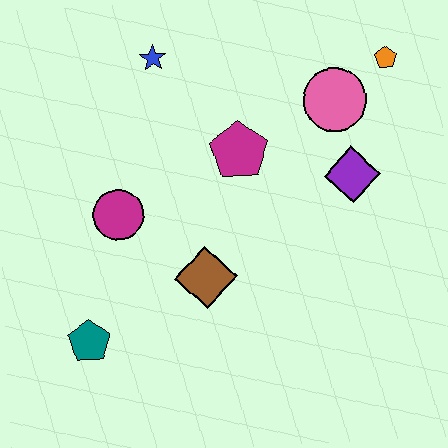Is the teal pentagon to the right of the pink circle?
No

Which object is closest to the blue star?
The magenta pentagon is closest to the blue star.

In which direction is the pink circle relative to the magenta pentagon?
The pink circle is to the right of the magenta pentagon.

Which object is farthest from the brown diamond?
The orange pentagon is farthest from the brown diamond.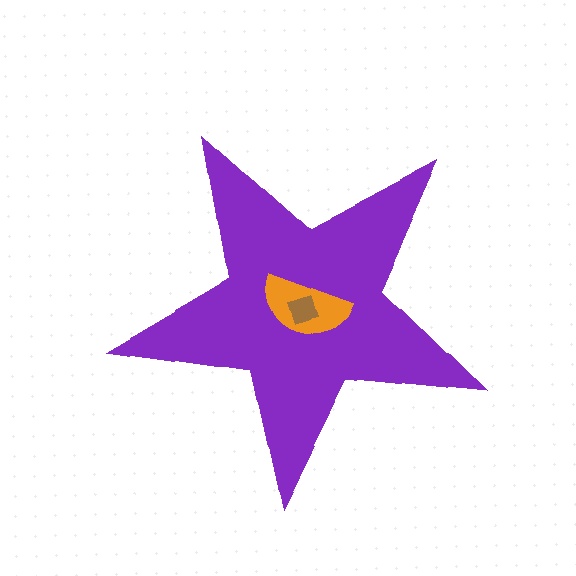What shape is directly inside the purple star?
The orange semicircle.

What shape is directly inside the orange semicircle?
The brown diamond.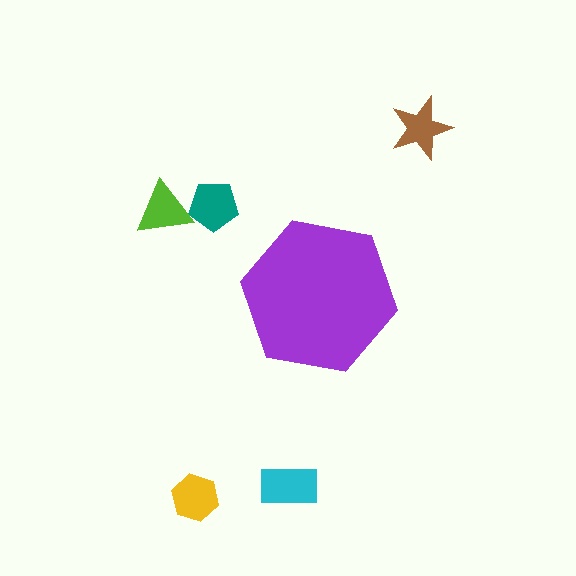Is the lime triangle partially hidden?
No, the lime triangle is fully visible.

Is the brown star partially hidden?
No, the brown star is fully visible.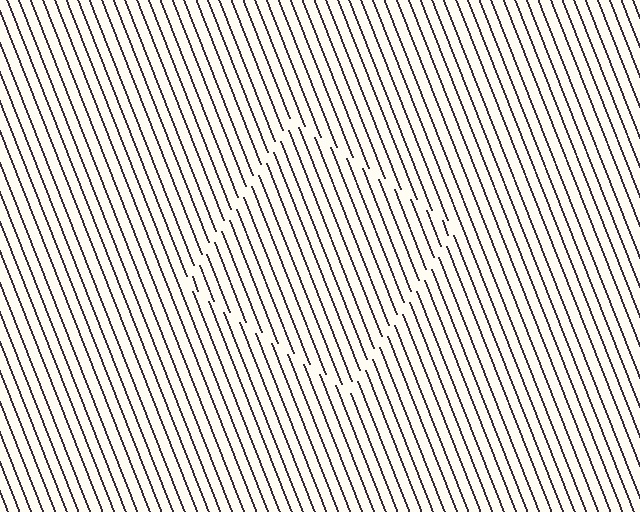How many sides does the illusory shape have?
4 sides — the line-ends trace a square.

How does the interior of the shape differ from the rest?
The interior of the shape contains the same grating, shifted by half a period — the contour is defined by the phase discontinuity where line-ends from the inner and outer gratings abut.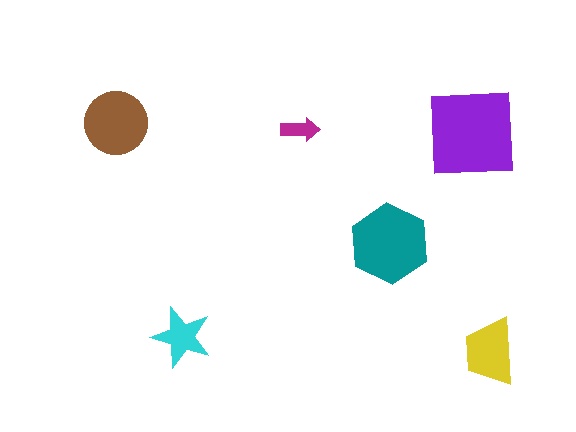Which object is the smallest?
The magenta arrow.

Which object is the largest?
The purple square.